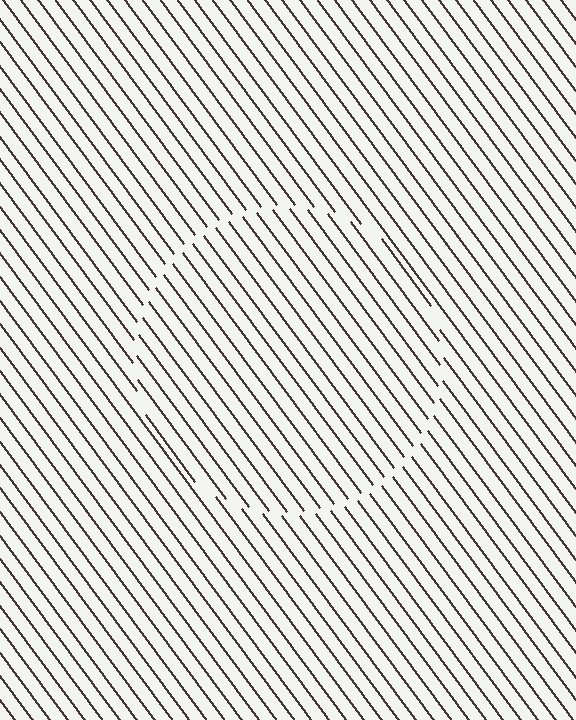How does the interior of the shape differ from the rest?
The interior of the shape contains the same grating, shifted by half a period — the contour is defined by the phase discontinuity where line-ends from the inner and outer gratings abut.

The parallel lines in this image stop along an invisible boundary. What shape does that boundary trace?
An illusory circle. The interior of the shape contains the same grating, shifted by half a period — the contour is defined by the phase discontinuity where line-ends from the inner and outer gratings abut.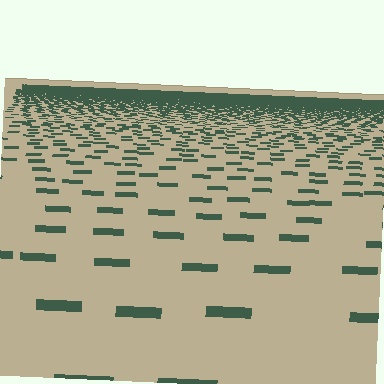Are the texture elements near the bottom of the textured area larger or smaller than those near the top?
Larger. Near the bottom, elements are closer to the viewer and appear at a bigger on-screen size.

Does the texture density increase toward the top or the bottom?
Density increases toward the top.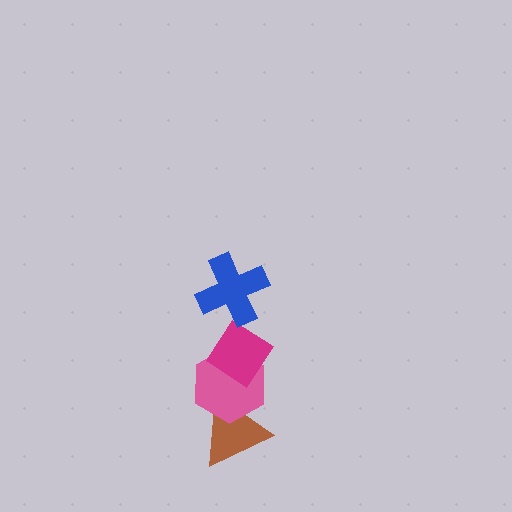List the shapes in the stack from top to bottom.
From top to bottom: the blue cross, the magenta diamond, the pink hexagon, the brown triangle.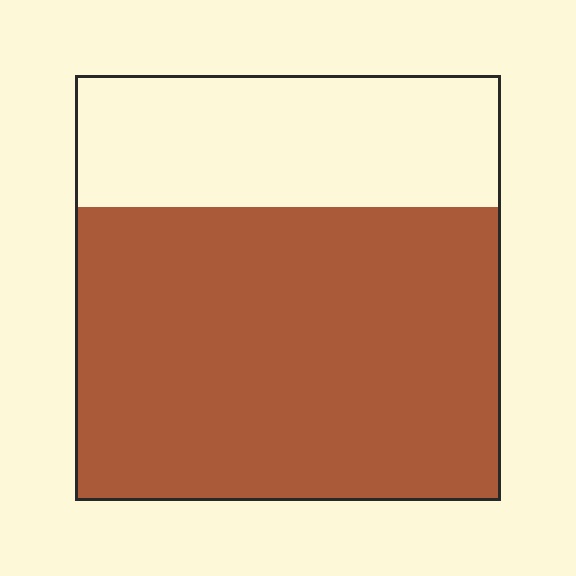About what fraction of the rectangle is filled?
About two thirds (2/3).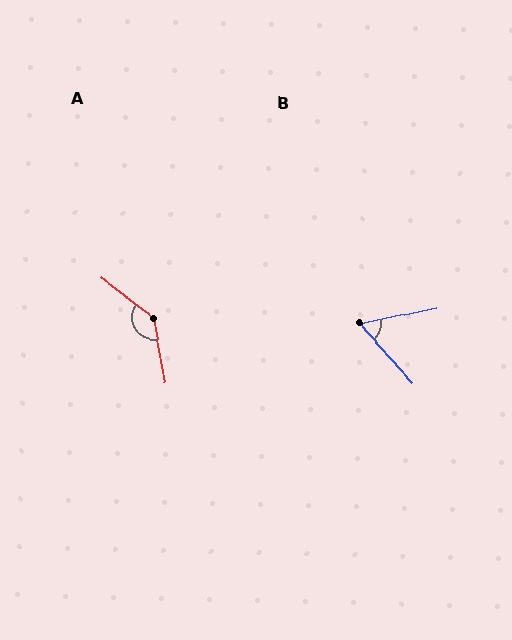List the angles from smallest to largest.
B (60°), A (137°).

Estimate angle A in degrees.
Approximately 137 degrees.